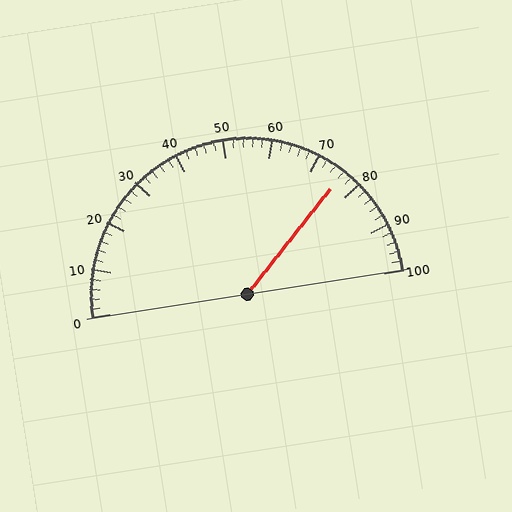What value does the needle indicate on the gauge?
The needle indicates approximately 76.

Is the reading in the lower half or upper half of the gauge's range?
The reading is in the upper half of the range (0 to 100).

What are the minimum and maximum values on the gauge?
The gauge ranges from 0 to 100.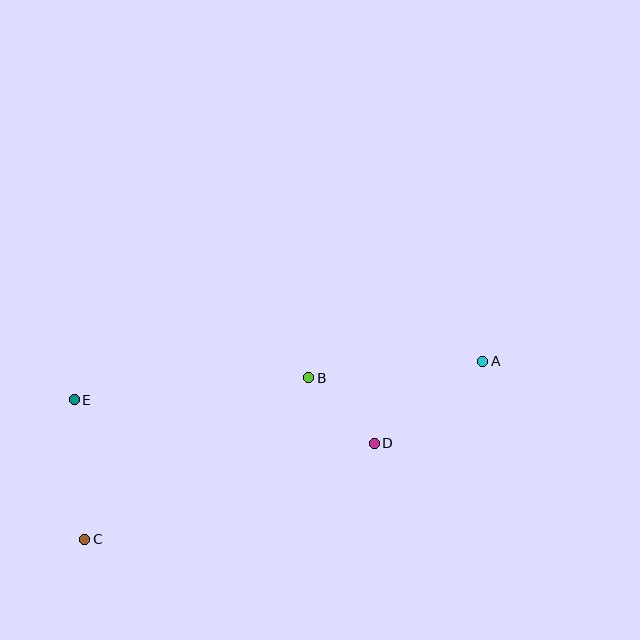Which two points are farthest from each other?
Points A and C are farthest from each other.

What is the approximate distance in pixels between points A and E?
The distance between A and E is approximately 411 pixels.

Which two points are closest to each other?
Points B and D are closest to each other.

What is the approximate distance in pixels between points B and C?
The distance between B and C is approximately 276 pixels.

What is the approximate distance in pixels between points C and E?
The distance between C and E is approximately 140 pixels.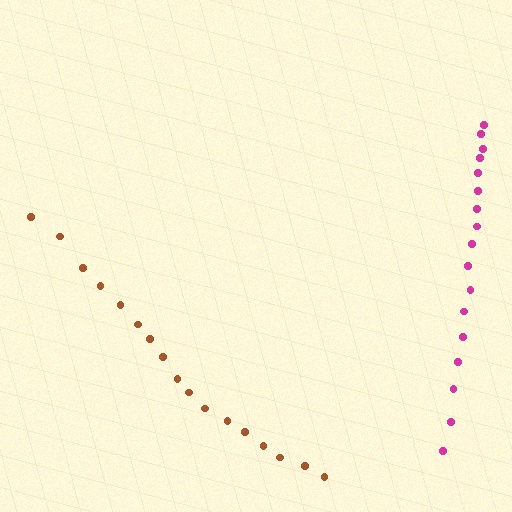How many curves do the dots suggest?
There are 2 distinct paths.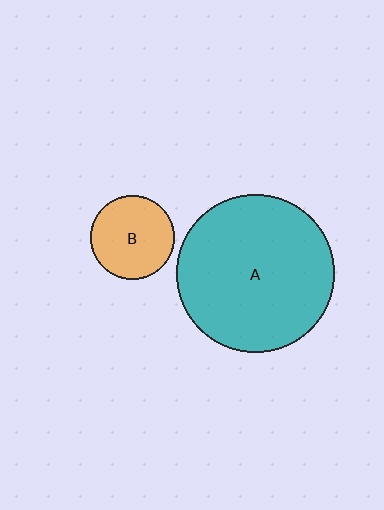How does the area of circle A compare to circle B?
Approximately 3.5 times.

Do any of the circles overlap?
No, none of the circles overlap.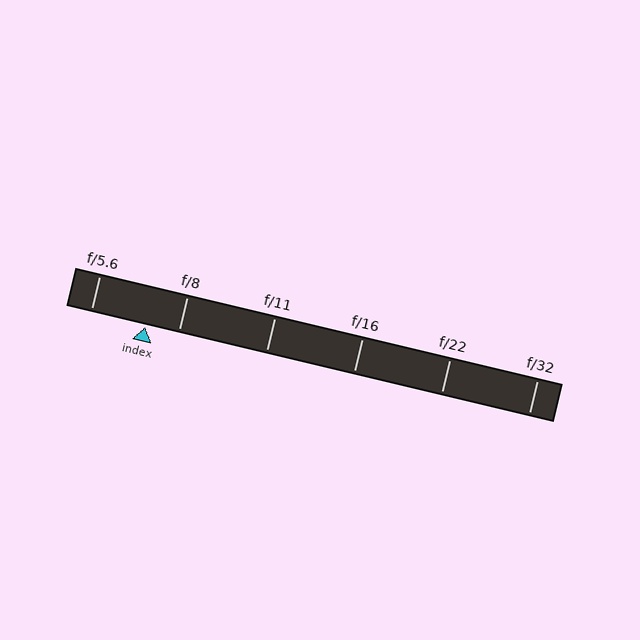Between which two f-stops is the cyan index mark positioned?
The index mark is between f/5.6 and f/8.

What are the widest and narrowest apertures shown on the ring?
The widest aperture shown is f/5.6 and the narrowest is f/32.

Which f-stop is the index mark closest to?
The index mark is closest to f/8.